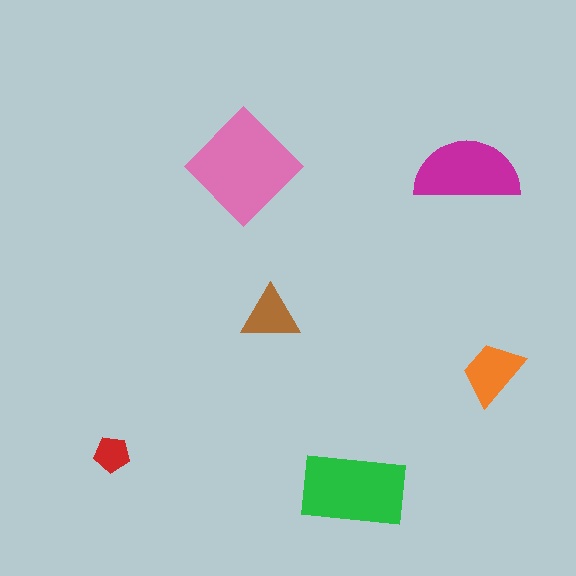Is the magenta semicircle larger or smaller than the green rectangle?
Smaller.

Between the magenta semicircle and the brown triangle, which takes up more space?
The magenta semicircle.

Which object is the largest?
The pink diamond.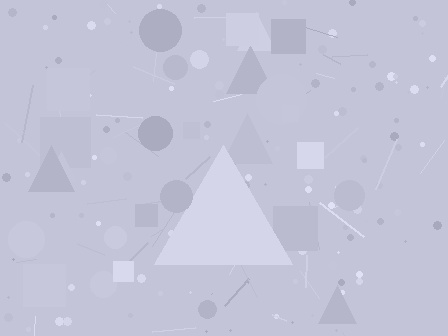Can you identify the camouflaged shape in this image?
The camouflaged shape is a triangle.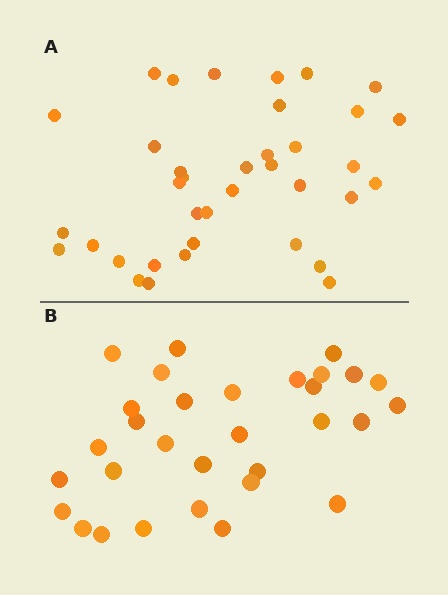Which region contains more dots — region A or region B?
Region A (the top region) has more dots.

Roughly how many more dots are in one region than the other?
Region A has about 6 more dots than region B.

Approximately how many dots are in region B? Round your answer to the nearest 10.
About 30 dots. (The exact count is 31, which rounds to 30.)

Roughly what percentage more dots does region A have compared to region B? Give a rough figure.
About 20% more.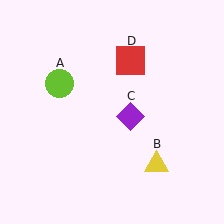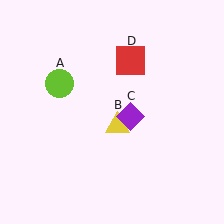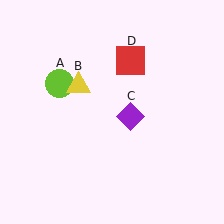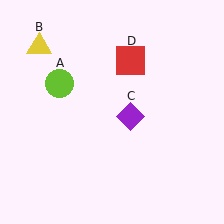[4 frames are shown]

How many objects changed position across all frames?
1 object changed position: yellow triangle (object B).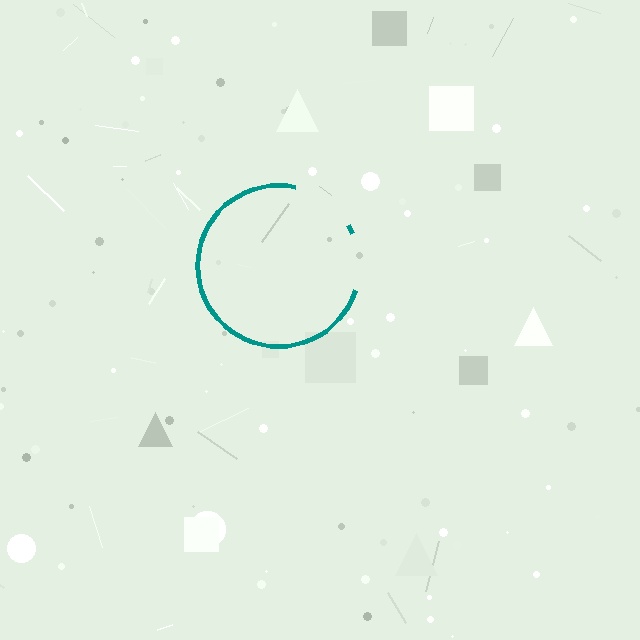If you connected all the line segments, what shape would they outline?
They would outline a circle.